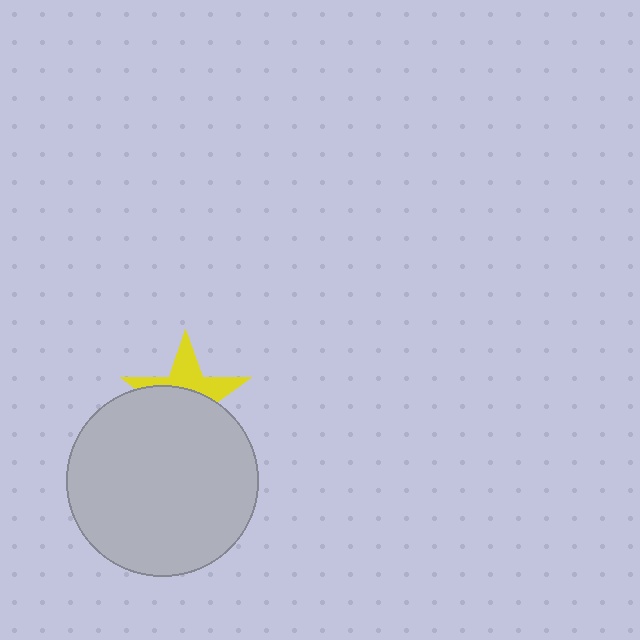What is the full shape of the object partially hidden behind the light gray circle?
The partially hidden object is a yellow star.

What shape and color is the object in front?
The object in front is a light gray circle.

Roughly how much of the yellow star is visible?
A small part of it is visible (roughly 42%).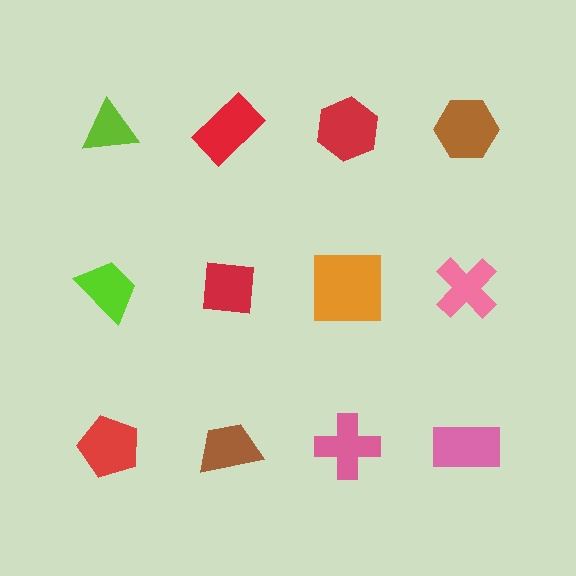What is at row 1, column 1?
A lime triangle.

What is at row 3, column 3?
A pink cross.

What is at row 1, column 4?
A brown hexagon.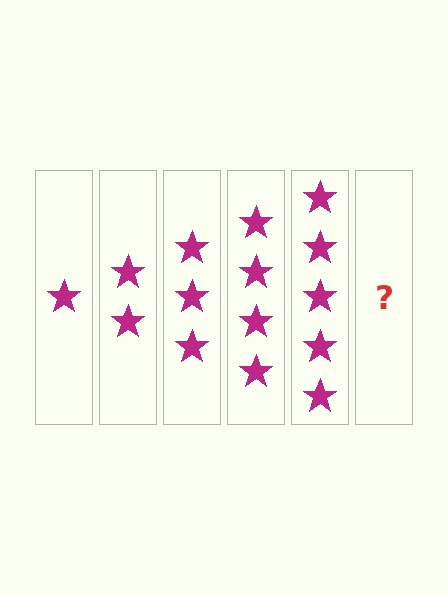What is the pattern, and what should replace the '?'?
The pattern is that each step adds one more star. The '?' should be 6 stars.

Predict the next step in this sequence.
The next step is 6 stars.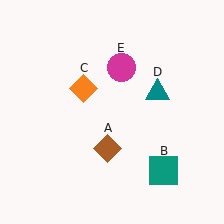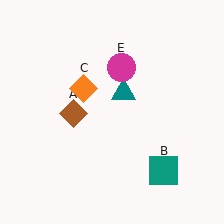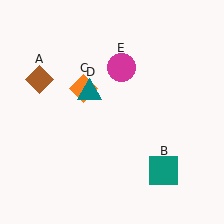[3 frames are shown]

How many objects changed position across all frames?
2 objects changed position: brown diamond (object A), teal triangle (object D).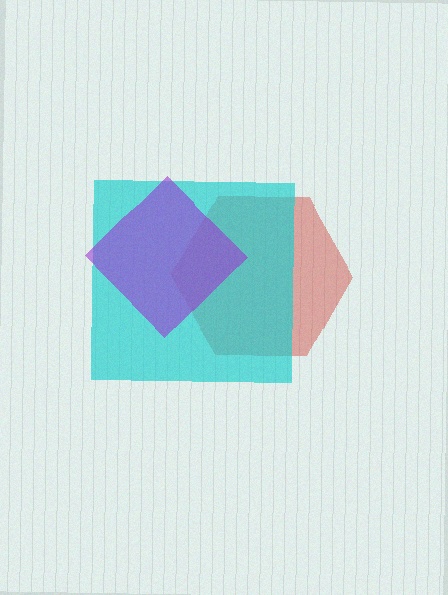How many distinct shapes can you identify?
There are 3 distinct shapes: a red hexagon, a cyan square, a purple diamond.